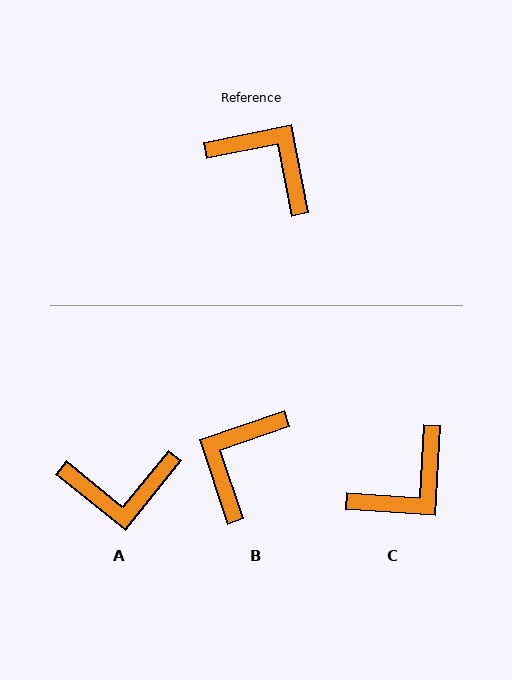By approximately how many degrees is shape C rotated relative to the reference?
Approximately 105 degrees clockwise.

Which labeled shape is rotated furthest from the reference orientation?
A, about 140 degrees away.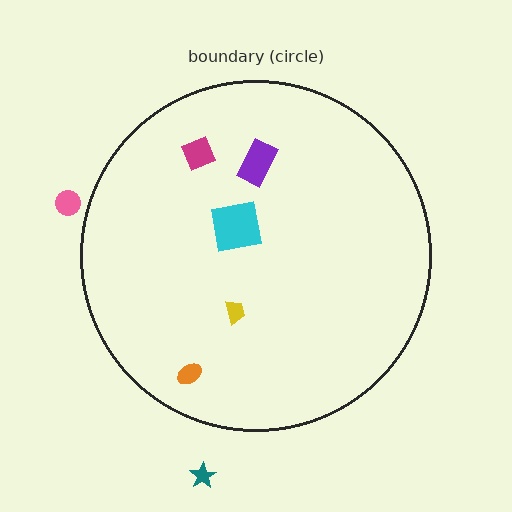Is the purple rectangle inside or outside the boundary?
Inside.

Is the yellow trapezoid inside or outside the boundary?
Inside.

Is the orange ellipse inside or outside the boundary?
Inside.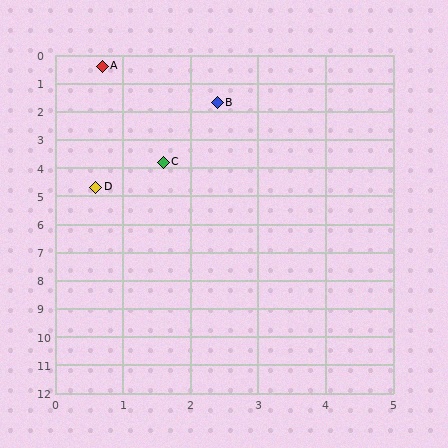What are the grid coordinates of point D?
Point D is at approximately (0.6, 4.7).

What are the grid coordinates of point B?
Point B is at approximately (2.4, 1.7).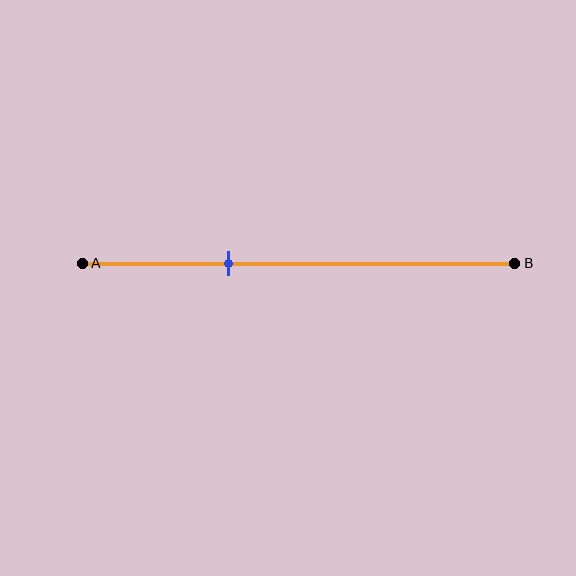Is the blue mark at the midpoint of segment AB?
No, the mark is at about 35% from A, not at the 50% midpoint.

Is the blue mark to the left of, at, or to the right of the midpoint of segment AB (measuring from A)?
The blue mark is to the left of the midpoint of segment AB.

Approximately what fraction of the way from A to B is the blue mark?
The blue mark is approximately 35% of the way from A to B.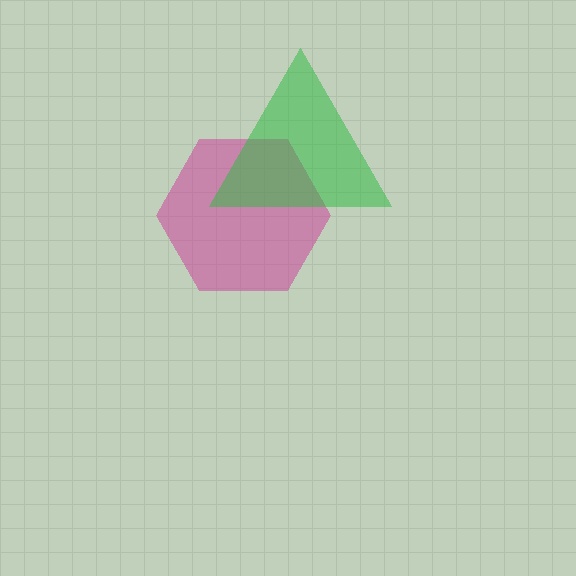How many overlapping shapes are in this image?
There are 2 overlapping shapes in the image.